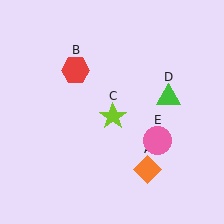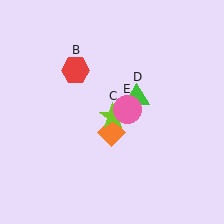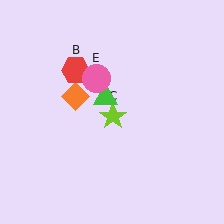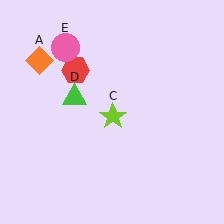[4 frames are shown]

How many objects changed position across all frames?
3 objects changed position: orange diamond (object A), green triangle (object D), pink circle (object E).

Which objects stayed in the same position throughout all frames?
Red hexagon (object B) and lime star (object C) remained stationary.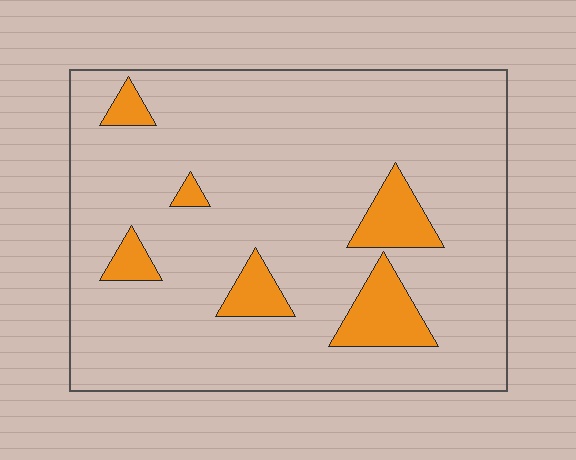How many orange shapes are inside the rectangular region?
6.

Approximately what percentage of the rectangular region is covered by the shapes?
Approximately 10%.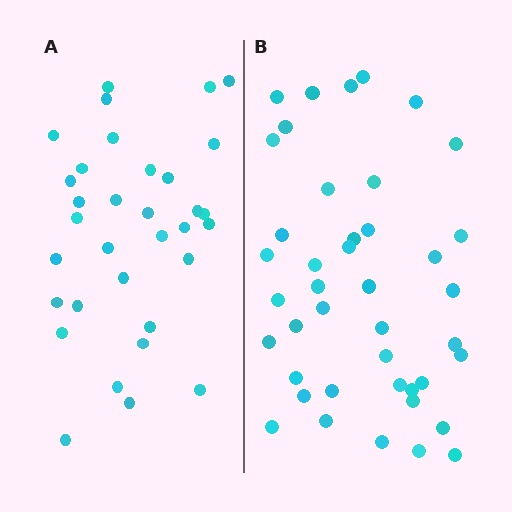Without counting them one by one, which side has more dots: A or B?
Region B (the right region) has more dots.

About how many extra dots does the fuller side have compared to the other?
Region B has roughly 8 or so more dots than region A.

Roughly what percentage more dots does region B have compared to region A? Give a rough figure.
About 25% more.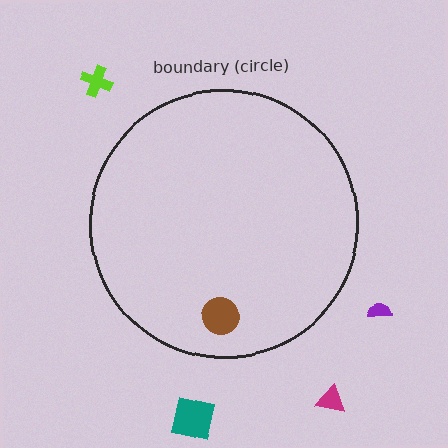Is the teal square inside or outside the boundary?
Outside.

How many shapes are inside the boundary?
1 inside, 4 outside.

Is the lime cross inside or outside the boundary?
Outside.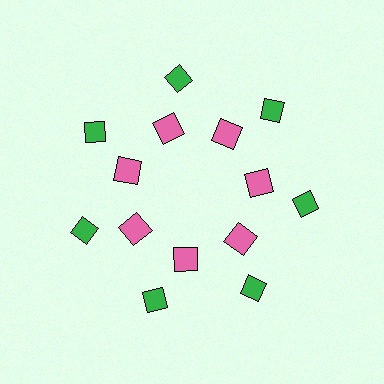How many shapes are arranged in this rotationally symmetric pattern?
There are 14 shapes, arranged in 7 groups of 2.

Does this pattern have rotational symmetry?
Yes, this pattern has 7-fold rotational symmetry. It looks the same after rotating 51 degrees around the center.